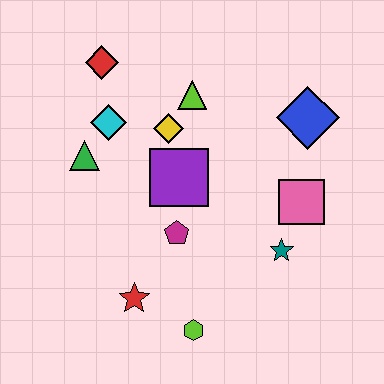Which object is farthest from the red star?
The blue diamond is farthest from the red star.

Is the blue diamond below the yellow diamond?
No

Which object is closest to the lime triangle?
The yellow diamond is closest to the lime triangle.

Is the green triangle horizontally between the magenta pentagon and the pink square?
No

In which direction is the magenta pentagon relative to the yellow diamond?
The magenta pentagon is below the yellow diamond.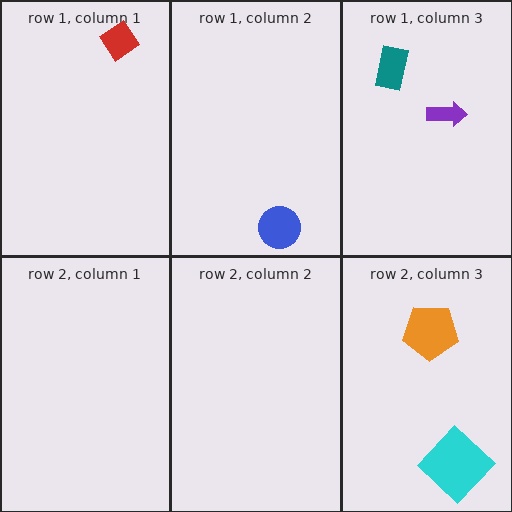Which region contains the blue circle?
The row 1, column 2 region.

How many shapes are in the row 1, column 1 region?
1.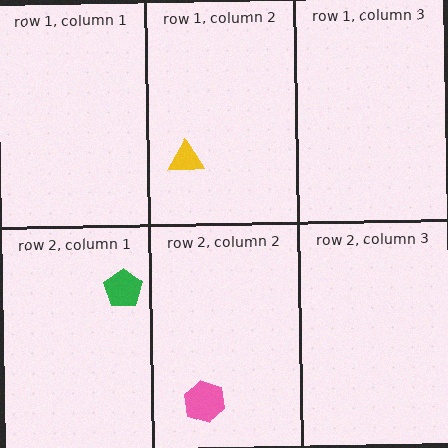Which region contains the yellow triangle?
The row 1, column 2 region.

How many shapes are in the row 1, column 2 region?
1.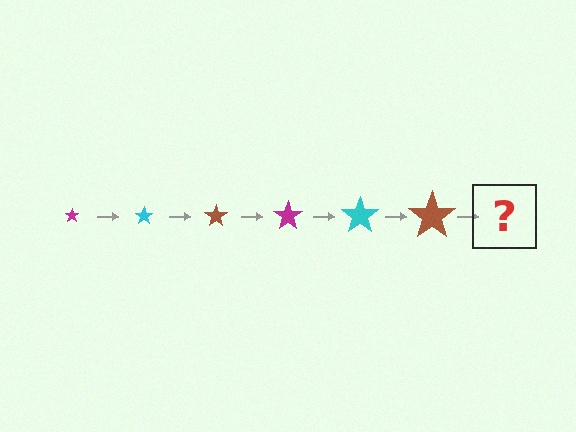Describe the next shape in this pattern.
It should be a magenta star, larger than the previous one.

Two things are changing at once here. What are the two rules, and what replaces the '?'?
The two rules are that the star grows larger each step and the color cycles through magenta, cyan, and brown. The '?' should be a magenta star, larger than the previous one.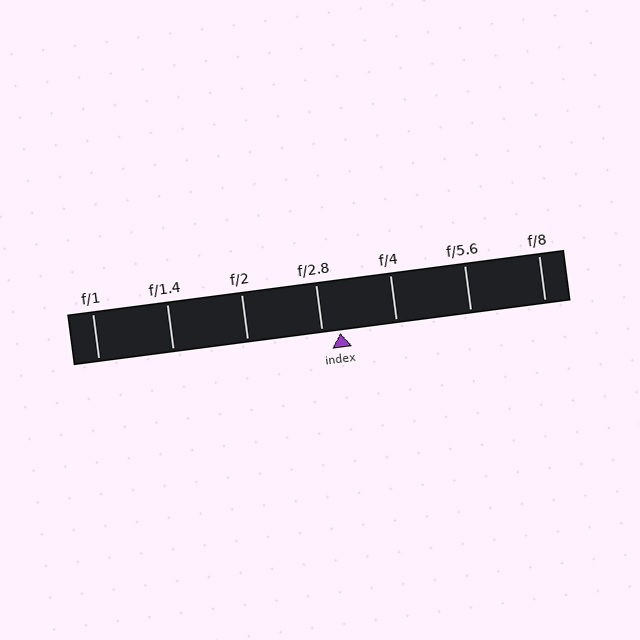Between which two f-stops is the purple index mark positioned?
The index mark is between f/2.8 and f/4.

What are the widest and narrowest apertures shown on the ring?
The widest aperture shown is f/1 and the narrowest is f/8.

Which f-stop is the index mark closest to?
The index mark is closest to f/2.8.